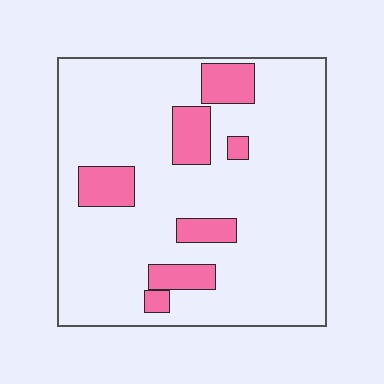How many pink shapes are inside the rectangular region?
7.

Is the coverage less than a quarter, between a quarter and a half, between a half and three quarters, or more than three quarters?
Less than a quarter.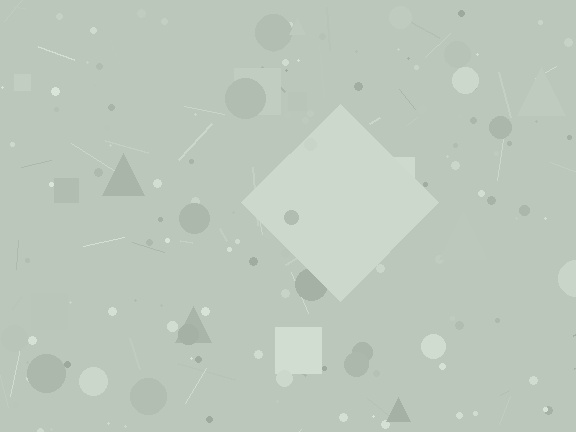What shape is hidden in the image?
A diamond is hidden in the image.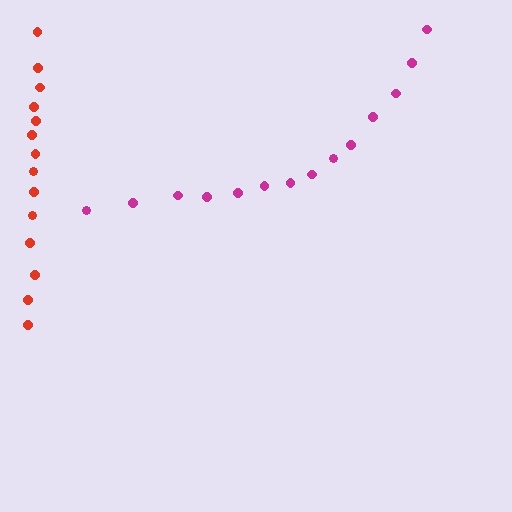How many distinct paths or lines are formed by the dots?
There are 2 distinct paths.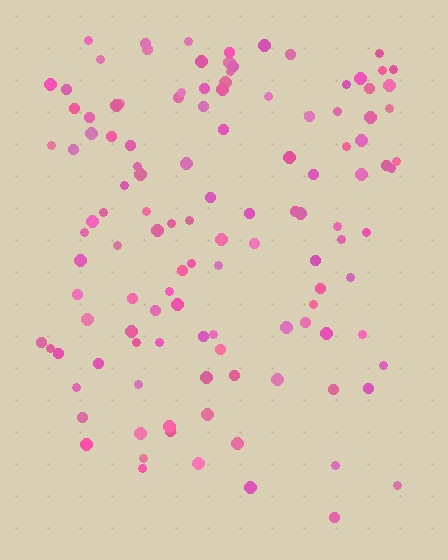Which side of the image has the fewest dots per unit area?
The bottom.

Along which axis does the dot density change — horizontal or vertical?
Vertical.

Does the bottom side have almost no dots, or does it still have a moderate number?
Still a moderate number, just noticeably fewer than the top.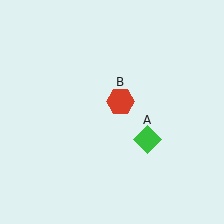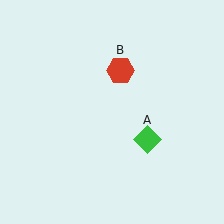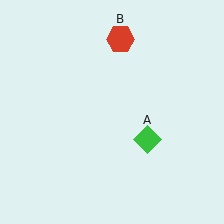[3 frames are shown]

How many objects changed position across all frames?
1 object changed position: red hexagon (object B).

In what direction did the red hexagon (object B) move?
The red hexagon (object B) moved up.